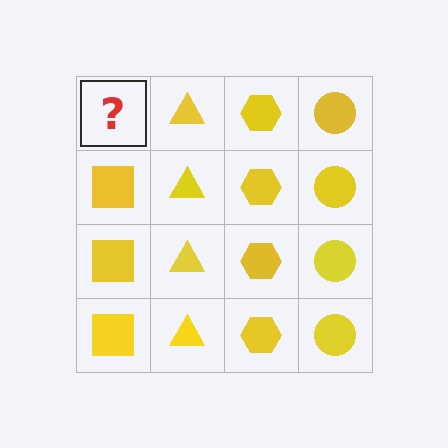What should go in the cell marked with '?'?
The missing cell should contain a yellow square.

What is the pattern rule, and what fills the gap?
The rule is that each column has a consistent shape. The gap should be filled with a yellow square.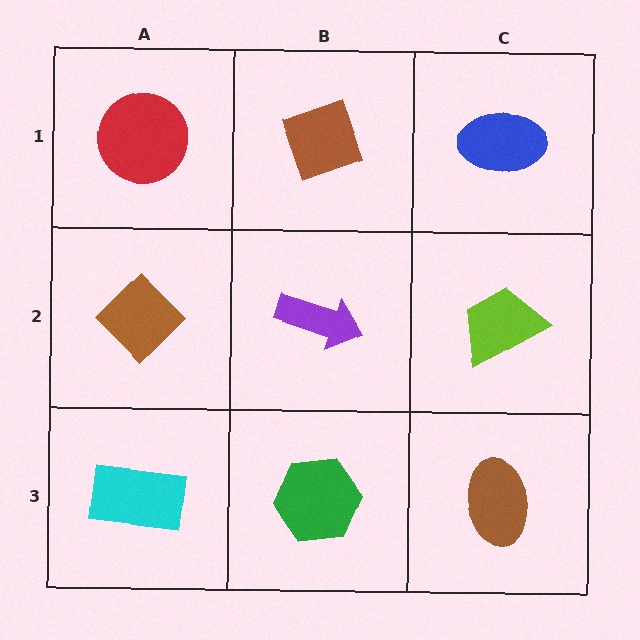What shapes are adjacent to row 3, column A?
A brown diamond (row 2, column A), a green hexagon (row 3, column B).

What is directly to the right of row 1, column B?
A blue ellipse.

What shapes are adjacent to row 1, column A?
A brown diamond (row 2, column A), a brown diamond (row 1, column B).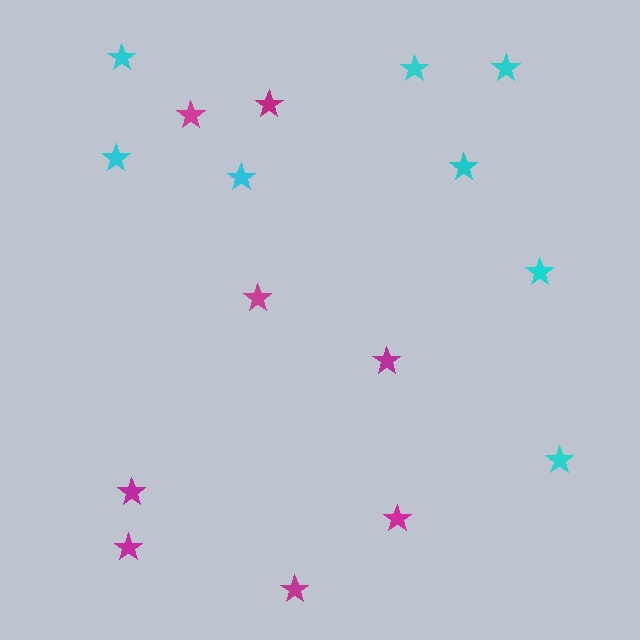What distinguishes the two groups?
There are 2 groups: one group of magenta stars (8) and one group of cyan stars (8).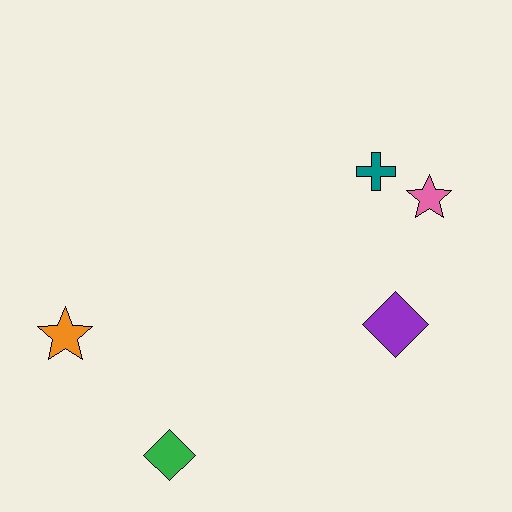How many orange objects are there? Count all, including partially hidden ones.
There is 1 orange object.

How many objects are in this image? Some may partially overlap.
There are 5 objects.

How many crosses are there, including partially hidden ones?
There is 1 cross.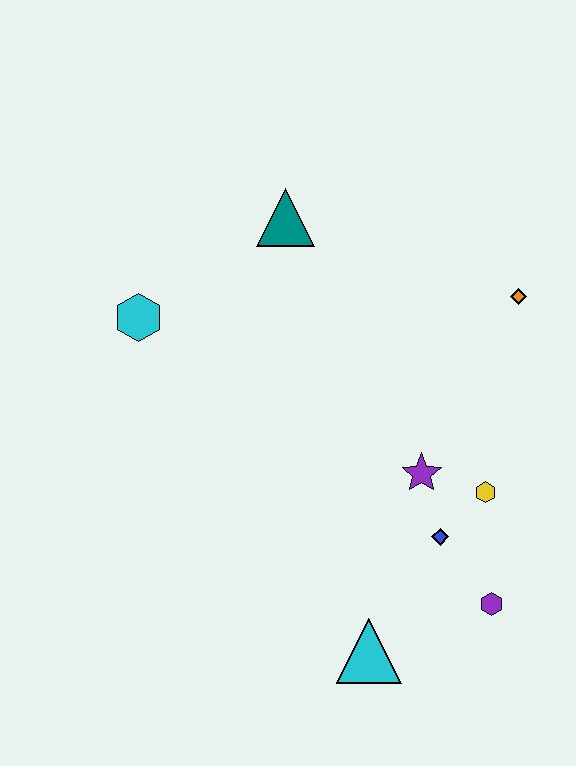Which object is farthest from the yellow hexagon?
The cyan hexagon is farthest from the yellow hexagon.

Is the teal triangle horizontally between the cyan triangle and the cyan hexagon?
Yes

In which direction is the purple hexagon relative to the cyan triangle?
The purple hexagon is to the right of the cyan triangle.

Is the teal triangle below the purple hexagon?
No